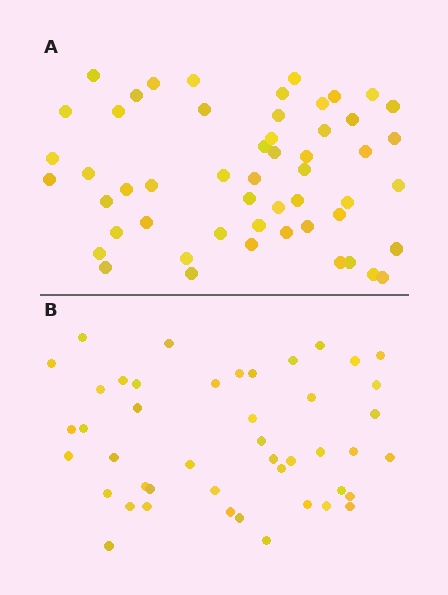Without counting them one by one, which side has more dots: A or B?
Region A (the top region) has more dots.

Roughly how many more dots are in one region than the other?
Region A has roughly 8 or so more dots than region B.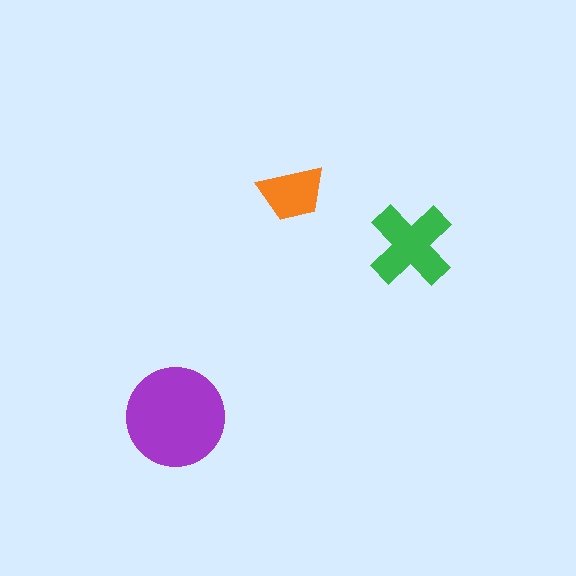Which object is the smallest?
The orange trapezoid.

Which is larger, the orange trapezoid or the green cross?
The green cross.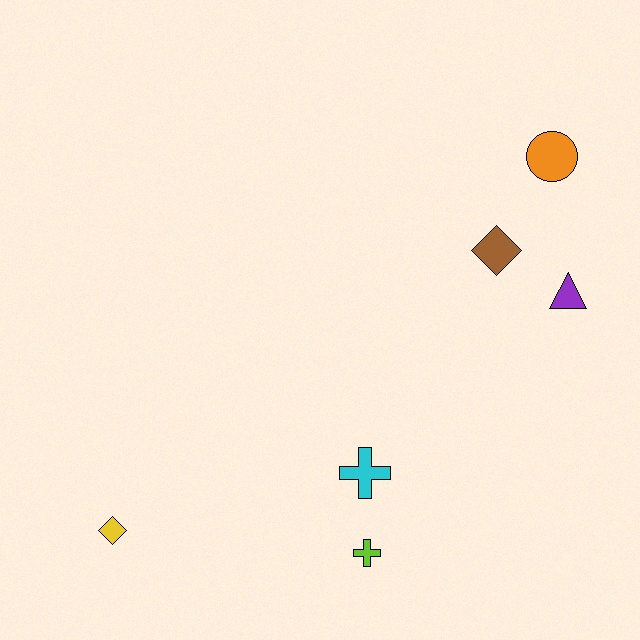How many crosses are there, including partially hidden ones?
There are 2 crosses.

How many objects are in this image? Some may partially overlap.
There are 6 objects.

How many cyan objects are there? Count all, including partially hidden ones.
There is 1 cyan object.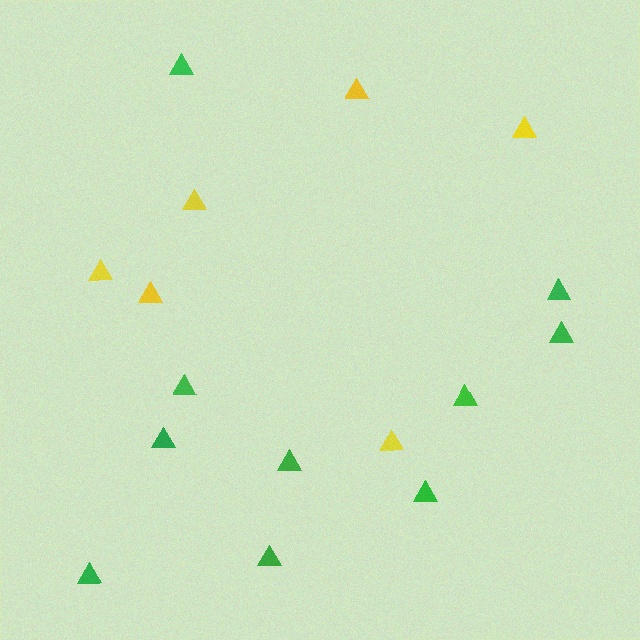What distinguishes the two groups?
There are 2 groups: one group of yellow triangles (6) and one group of green triangles (10).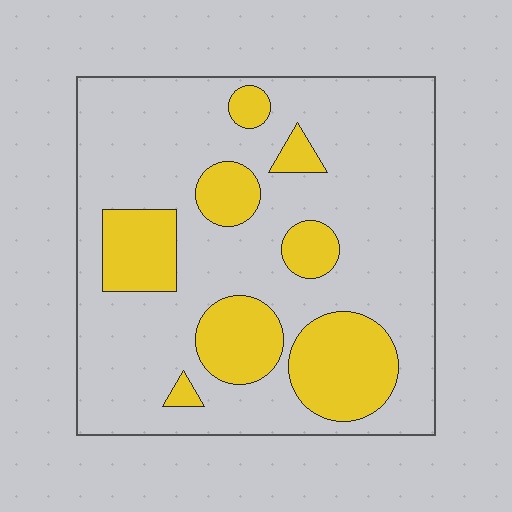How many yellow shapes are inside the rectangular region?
8.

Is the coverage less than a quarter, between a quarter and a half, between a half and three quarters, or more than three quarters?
Less than a quarter.